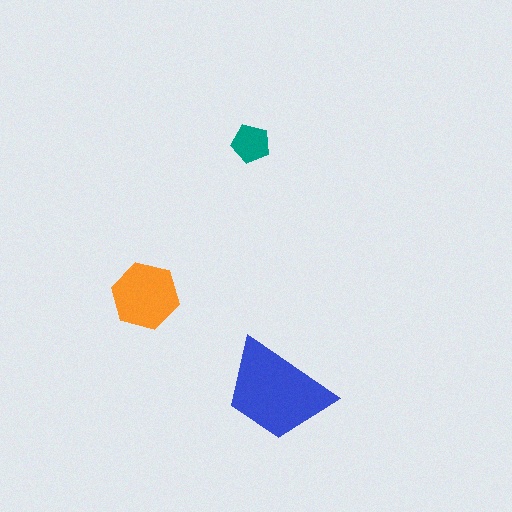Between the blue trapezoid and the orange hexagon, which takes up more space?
The blue trapezoid.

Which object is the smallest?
The teal pentagon.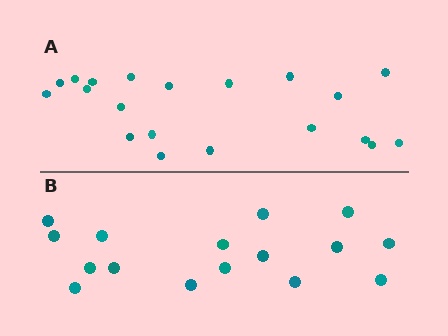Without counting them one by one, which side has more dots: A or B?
Region A (the top region) has more dots.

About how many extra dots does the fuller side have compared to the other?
Region A has about 4 more dots than region B.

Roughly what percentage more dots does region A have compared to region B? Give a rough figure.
About 25% more.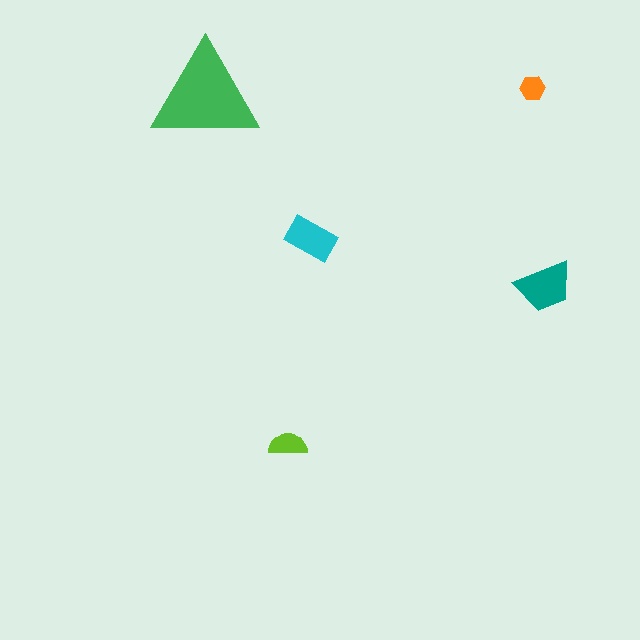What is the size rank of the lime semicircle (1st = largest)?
4th.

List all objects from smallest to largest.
The orange hexagon, the lime semicircle, the cyan rectangle, the teal trapezoid, the green triangle.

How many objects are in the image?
There are 5 objects in the image.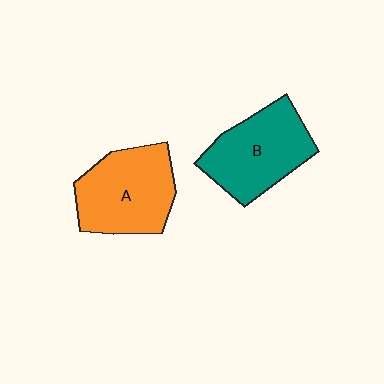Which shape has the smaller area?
Shape B (teal).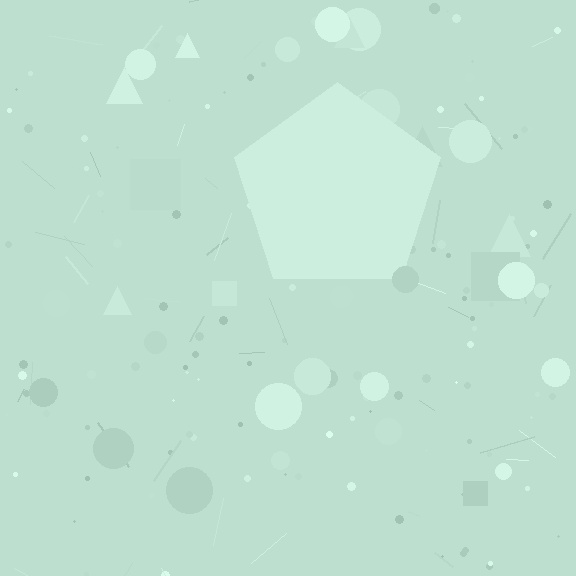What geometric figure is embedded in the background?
A pentagon is embedded in the background.